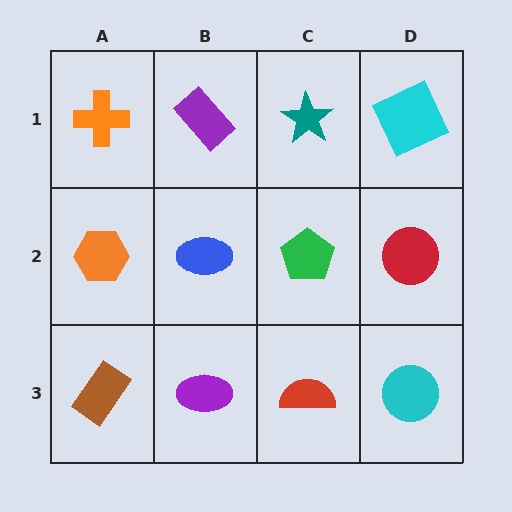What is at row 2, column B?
A blue ellipse.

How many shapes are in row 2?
4 shapes.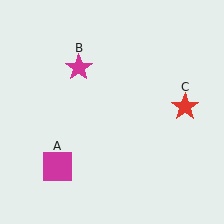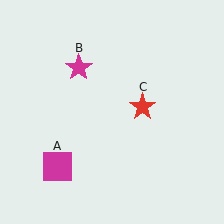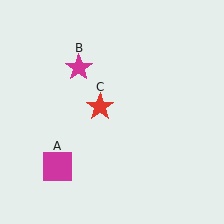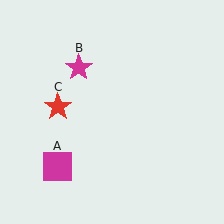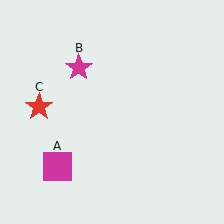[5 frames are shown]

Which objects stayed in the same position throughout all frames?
Magenta square (object A) and magenta star (object B) remained stationary.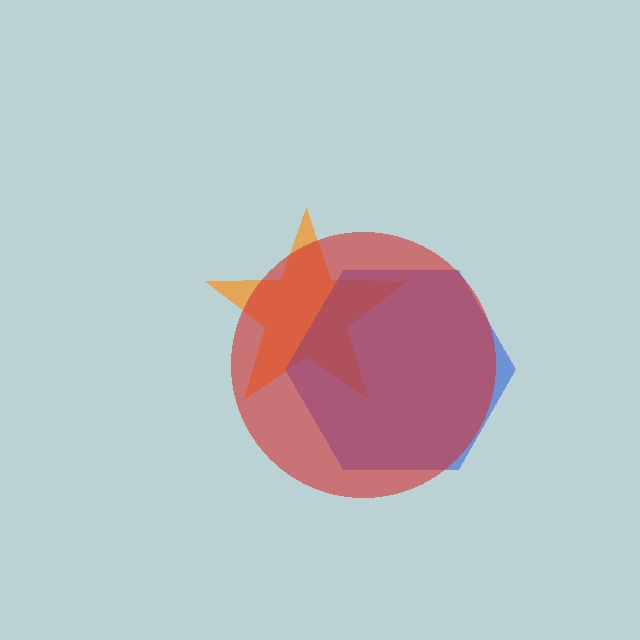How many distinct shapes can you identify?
There are 3 distinct shapes: an orange star, a blue hexagon, a red circle.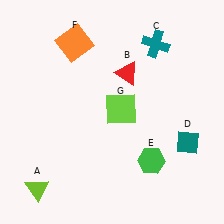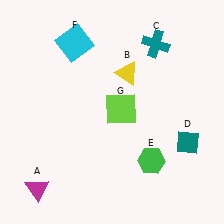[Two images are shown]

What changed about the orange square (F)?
In Image 1, F is orange. In Image 2, it changed to cyan.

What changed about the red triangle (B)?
In Image 1, B is red. In Image 2, it changed to yellow.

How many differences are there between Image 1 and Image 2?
There are 3 differences between the two images.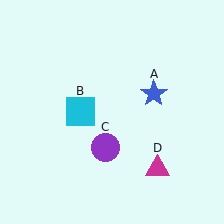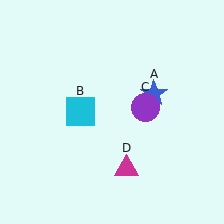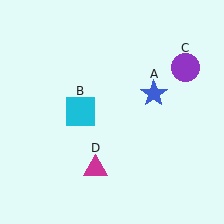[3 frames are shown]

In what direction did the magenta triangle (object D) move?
The magenta triangle (object D) moved left.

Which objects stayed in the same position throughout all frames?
Blue star (object A) and cyan square (object B) remained stationary.